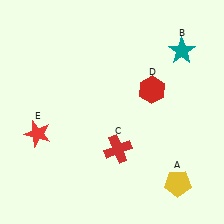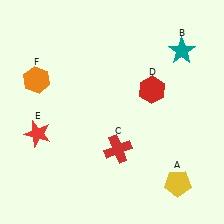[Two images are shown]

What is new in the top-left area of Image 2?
An orange hexagon (F) was added in the top-left area of Image 2.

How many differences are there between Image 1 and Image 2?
There is 1 difference between the two images.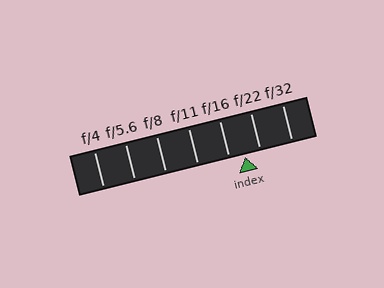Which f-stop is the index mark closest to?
The index mark is closest to f/22.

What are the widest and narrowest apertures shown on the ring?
The widest aperture shown is f/4 and the narrowest is f/32.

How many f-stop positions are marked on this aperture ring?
There are 7 f-stop positions marked.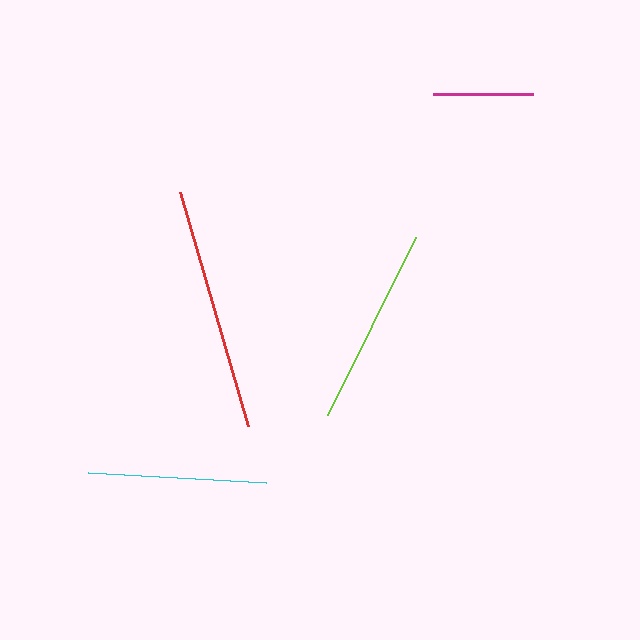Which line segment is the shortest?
The magenta line is the shortest at approximately 100 pixels.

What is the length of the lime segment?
The lime segment is approximately 199 pixels long.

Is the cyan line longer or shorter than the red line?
The red line is longer than the cyan line.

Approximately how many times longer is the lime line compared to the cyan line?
The lime line is approximately 1.1 times the length of the cyan line.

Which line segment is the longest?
The red line is the longest at approximately 244 pixels.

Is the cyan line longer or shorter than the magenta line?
The cyan line is longer than the magenta line.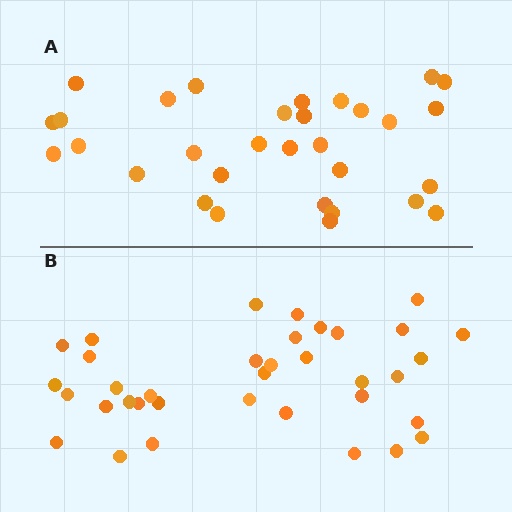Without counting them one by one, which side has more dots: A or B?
Region B (the bottom region) has more dots.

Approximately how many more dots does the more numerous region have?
Region B has about 5 more dots than region A.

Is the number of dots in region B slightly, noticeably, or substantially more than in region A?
Region B has only slightly more — the two regions are fairly close. The ratio is roughly 1.2 to 1.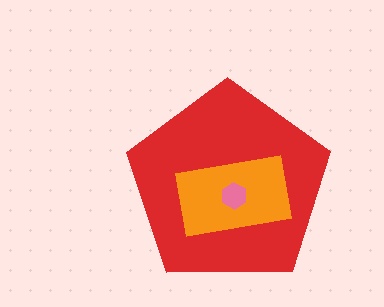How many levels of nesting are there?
3.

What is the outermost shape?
The red pentagon.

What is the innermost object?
The pink hexagon.